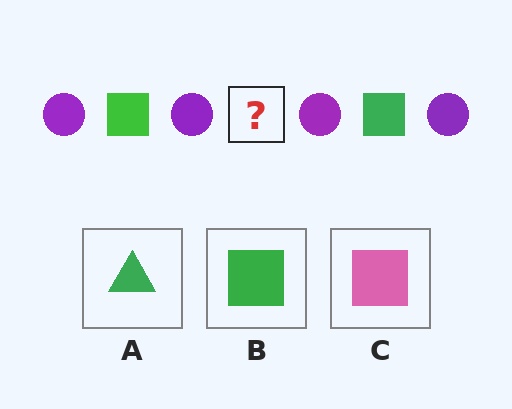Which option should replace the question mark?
Option B.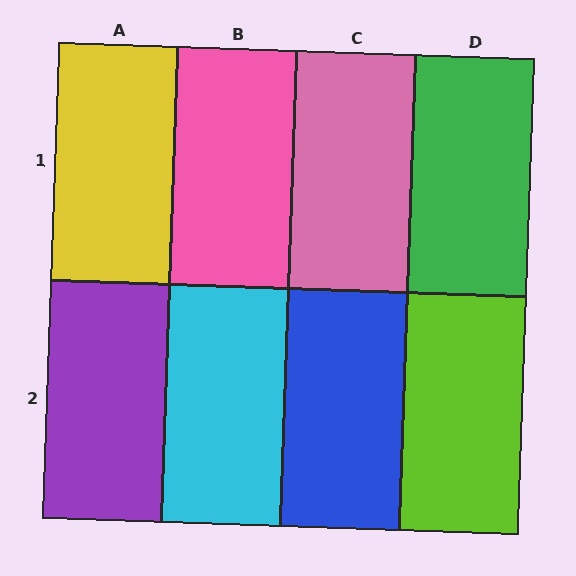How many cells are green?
1 cell is green.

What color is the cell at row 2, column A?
Purple.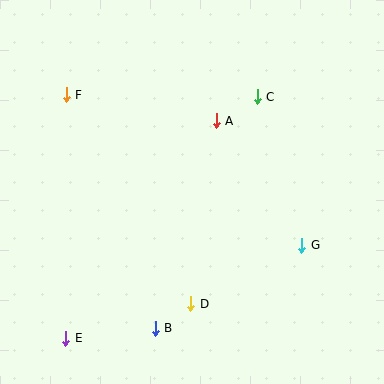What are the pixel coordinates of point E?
Point E is at (66, 338).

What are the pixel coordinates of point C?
Point C is at (257, 97).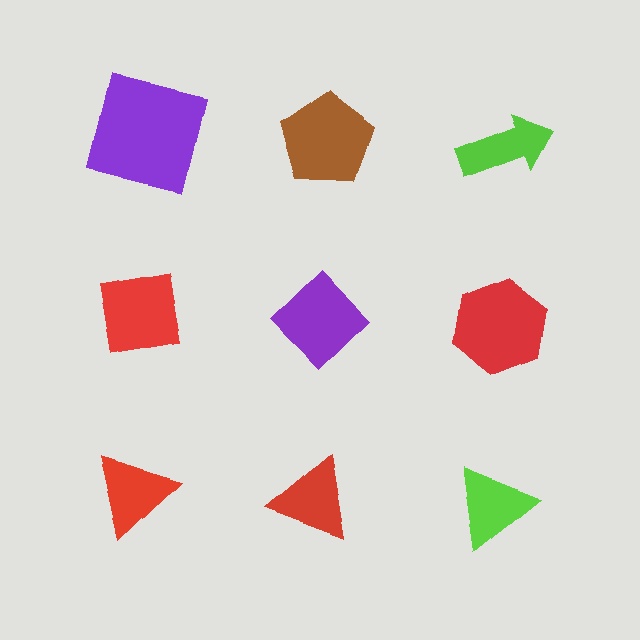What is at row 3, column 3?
A lime triangle.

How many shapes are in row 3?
3 shapes.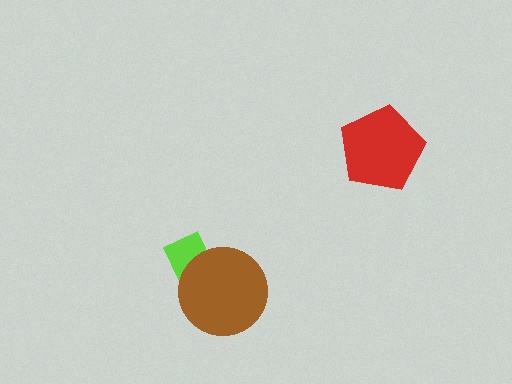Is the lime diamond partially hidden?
Yes, it is partially covered by another shape.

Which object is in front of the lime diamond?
The brown circle is in front of the lime diamond.